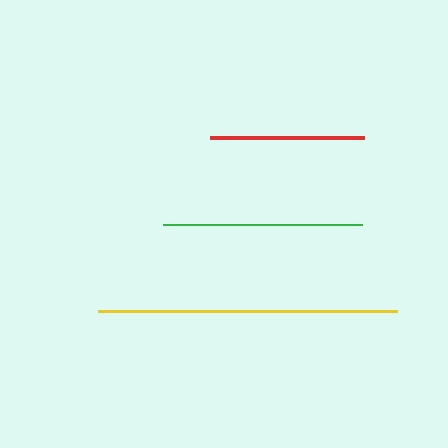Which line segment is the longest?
The yellow line is the longest at approximately 299 pixels.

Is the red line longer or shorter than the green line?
The green line is longer than the red line.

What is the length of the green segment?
The green segment is approximately 199 pixels long.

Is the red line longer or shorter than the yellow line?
The yellow line is longer than the red line.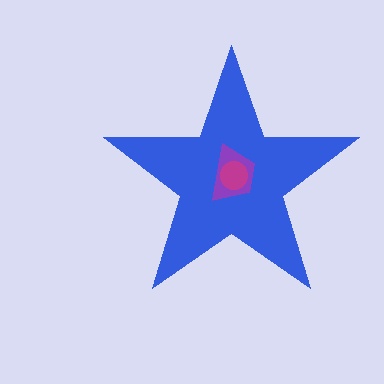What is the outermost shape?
The blue star.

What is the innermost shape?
The magenta circle.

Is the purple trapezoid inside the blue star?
Yes.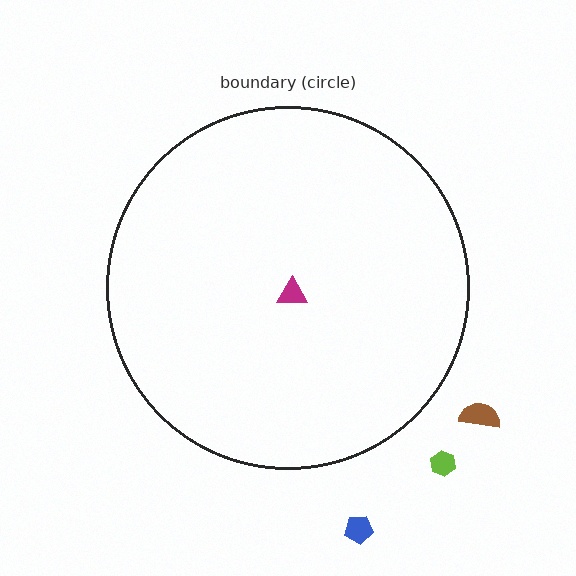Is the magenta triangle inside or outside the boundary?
Inside.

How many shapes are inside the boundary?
1 inside, 3 outside.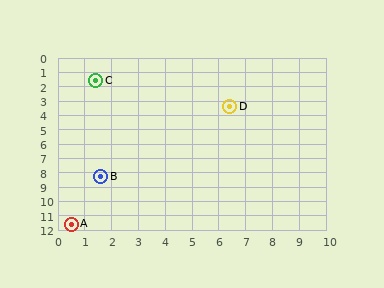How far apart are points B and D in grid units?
Points B and D are about 6.9 grid units apart.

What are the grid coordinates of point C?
Point C is at approximately (1.4, 1.6).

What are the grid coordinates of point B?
Point B is at approximately (1.6, 8.3).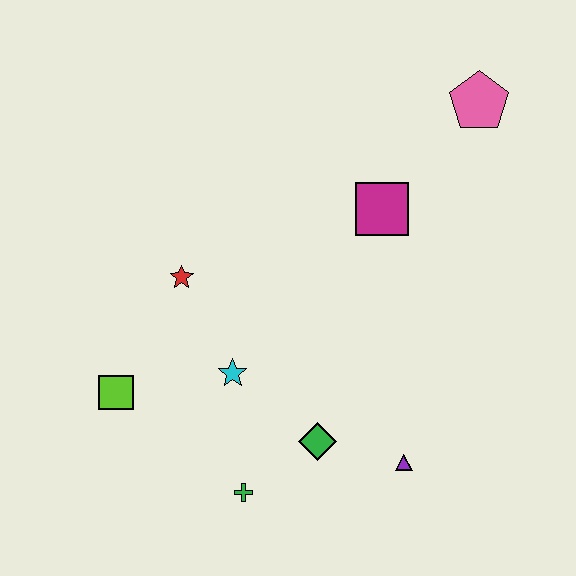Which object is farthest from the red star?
The pink pentagon is farthest from the red star.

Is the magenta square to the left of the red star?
No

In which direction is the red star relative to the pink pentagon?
The red star is to the left of the pink pentagon.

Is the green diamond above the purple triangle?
Yes